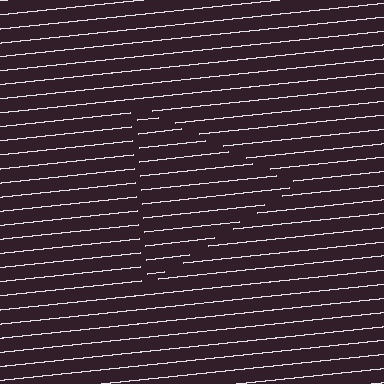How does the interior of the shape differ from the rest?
The interior of the shape contains the same grating, shifted by half a period — the contour is defined by the phase discontinuity where line-ends from the inner and outer gratings abut.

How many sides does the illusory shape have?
3 sides — the line-ends trace a triangle.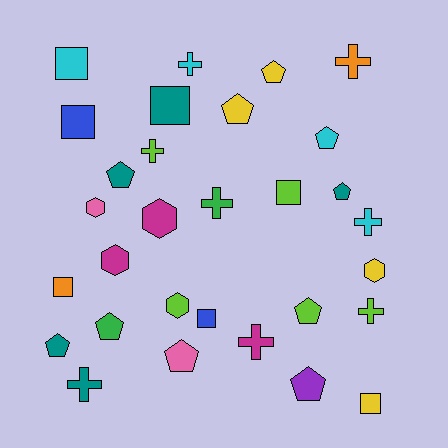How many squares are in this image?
There are 7 squares.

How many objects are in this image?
There are 30 objects.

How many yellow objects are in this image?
There are 4 yellow objects.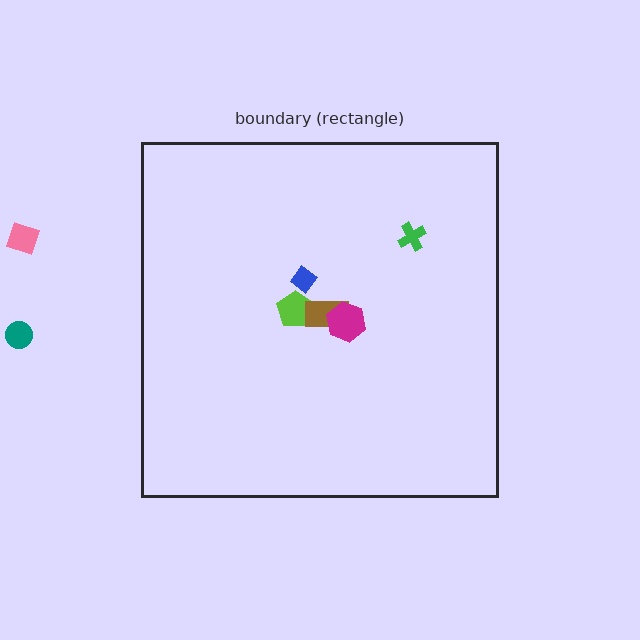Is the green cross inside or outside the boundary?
Inside.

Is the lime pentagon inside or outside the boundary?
Inside.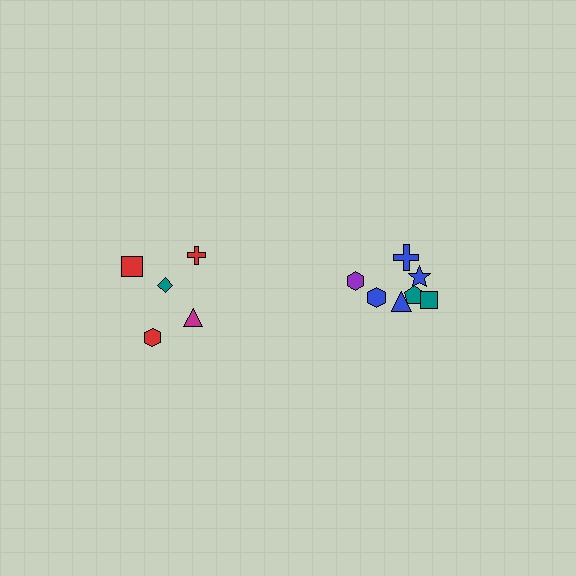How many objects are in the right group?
There are 7 objects.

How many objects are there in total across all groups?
There are 12 objects.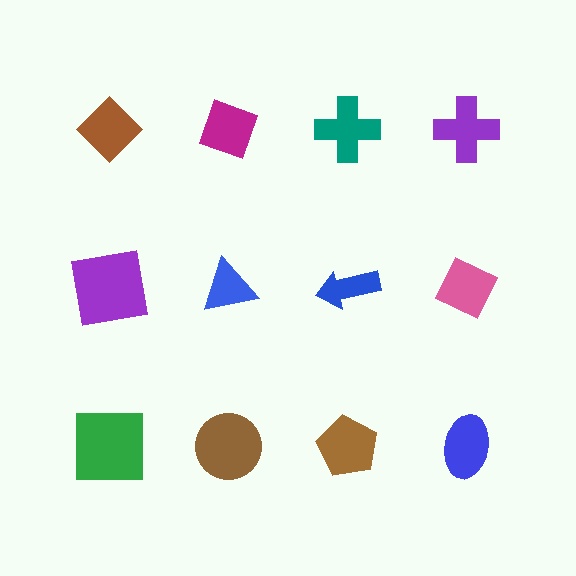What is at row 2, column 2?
A blue triangle.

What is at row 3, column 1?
A green square.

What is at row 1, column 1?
A brown diamond.